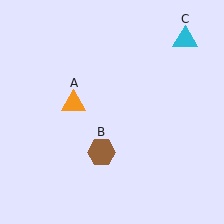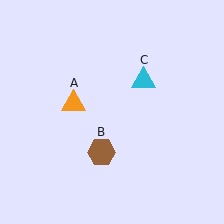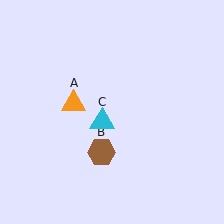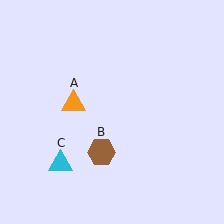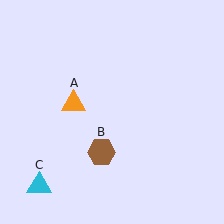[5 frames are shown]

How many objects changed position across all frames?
1 object changed position: cyan triangle (object C).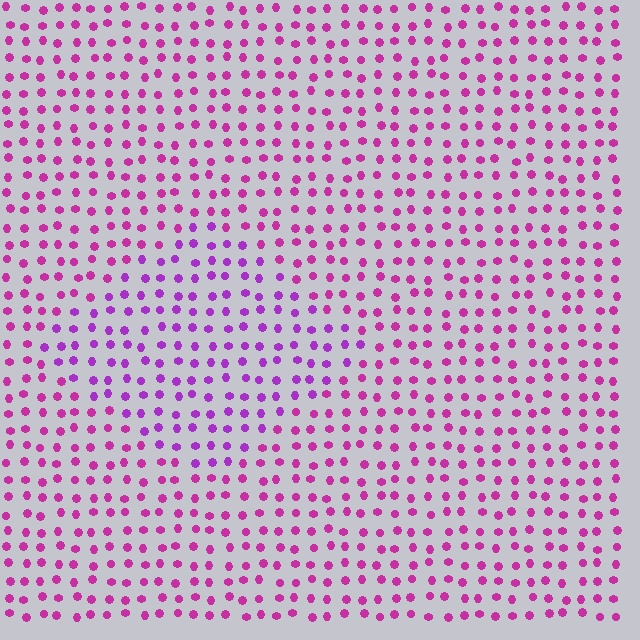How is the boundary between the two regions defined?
The boundary is defined purely by a slight shift in hue (about 27 degrees). Spacing, size, and orientation are identical on both sides.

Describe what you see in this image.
The image is filled with small magenta elements in a uniform arrangement. A diamond-shaped region is visible where the elements are tinted to a slightly different hue, forming a subtle color boundary.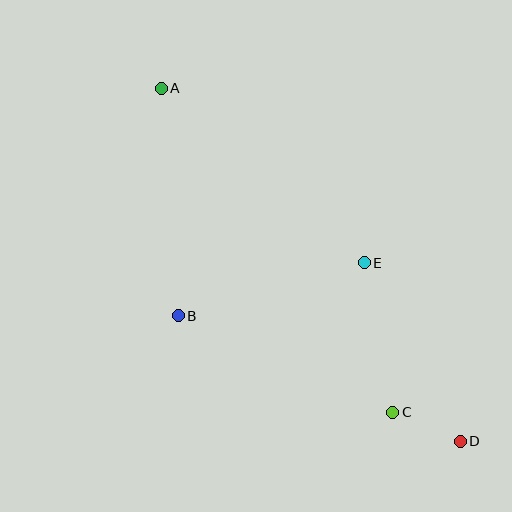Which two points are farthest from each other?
Points A and D are farthest from each other.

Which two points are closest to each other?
Points C and D are closest to each other.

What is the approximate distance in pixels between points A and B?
The distance between A and B is approximately 228 pixels.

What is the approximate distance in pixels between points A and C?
The distance between A and C is approximately 398 pixels.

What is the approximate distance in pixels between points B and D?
The distance between B and D is approximately 309 pixels.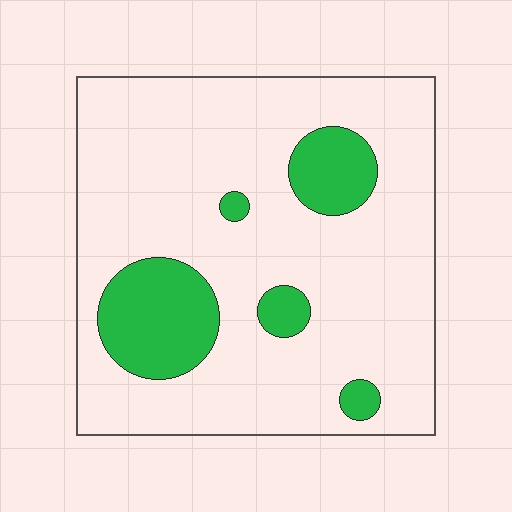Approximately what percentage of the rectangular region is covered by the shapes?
Approximately 15%.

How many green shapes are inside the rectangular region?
5.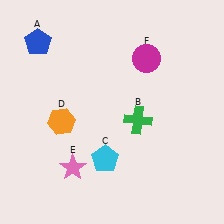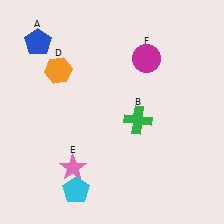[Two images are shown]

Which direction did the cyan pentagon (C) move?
The cyan pentagon (C) moved down.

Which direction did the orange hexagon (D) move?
The orange hexagon (D) moved up.